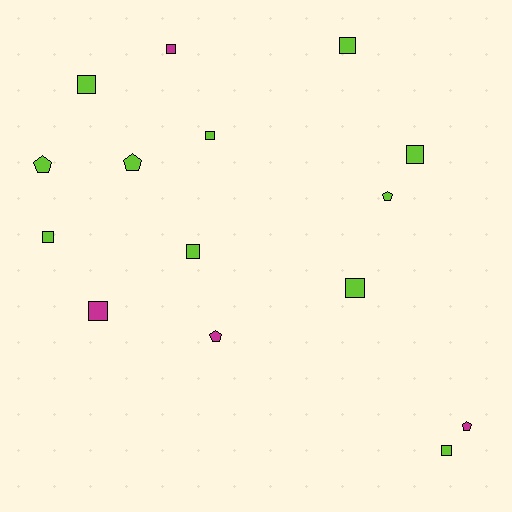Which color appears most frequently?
Lime, with 11 objects.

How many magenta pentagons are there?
There are 2 magenta pentagons.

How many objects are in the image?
There are 15 objects.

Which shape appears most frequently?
Square, with 10 objects.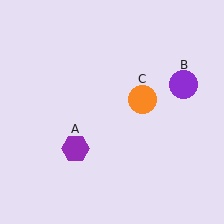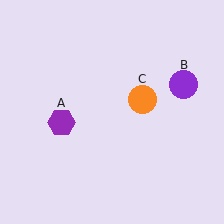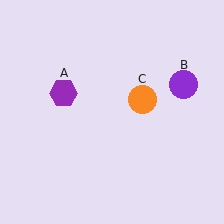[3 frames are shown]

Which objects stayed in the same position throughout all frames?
Purple circle (object B) and orange circle (object C) remained stationary.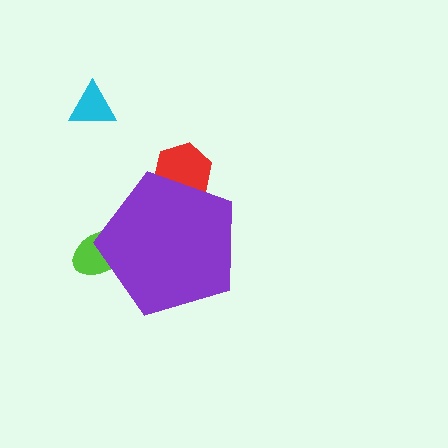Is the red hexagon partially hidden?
Yes, the red hexagon is partially hidden behind the purple pentagon.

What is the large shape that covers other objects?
A purple pentagon.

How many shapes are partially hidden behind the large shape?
2 shapes are partially hidden.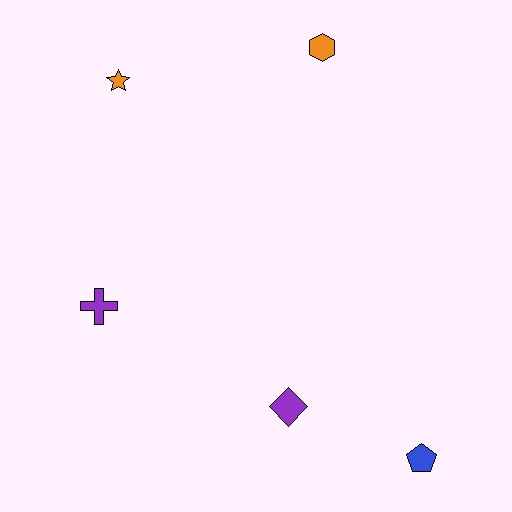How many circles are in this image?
There are no circles.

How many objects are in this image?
There are 5 objects.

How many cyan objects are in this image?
There are no cyan objects.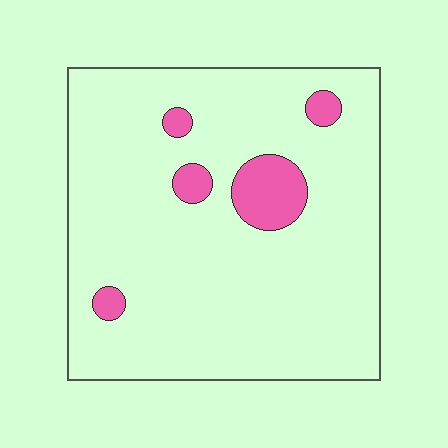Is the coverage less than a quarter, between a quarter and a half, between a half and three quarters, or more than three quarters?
Less than a quarter.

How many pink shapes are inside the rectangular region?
5.